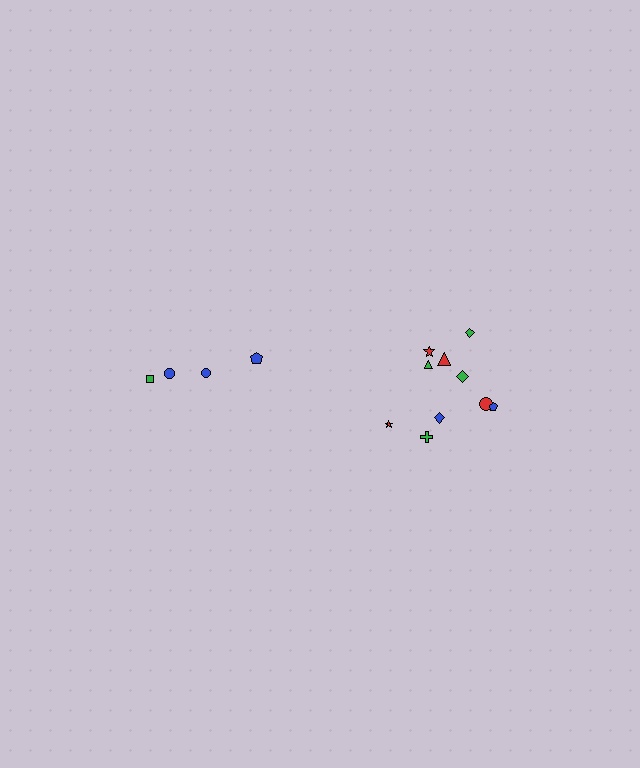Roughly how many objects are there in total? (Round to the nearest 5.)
Roughly 15 objects in total.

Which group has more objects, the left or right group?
The right group.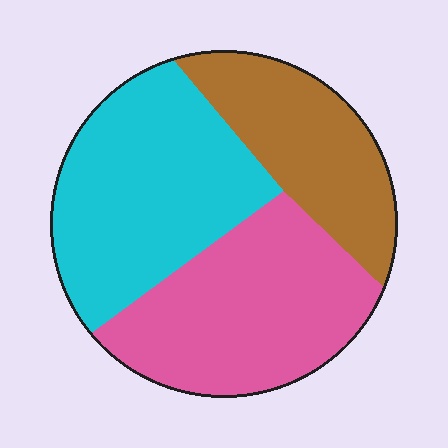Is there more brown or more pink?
Pink.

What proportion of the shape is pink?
Pink takes up between a third and a half of the shape.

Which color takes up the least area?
Brown, at roughly 25%.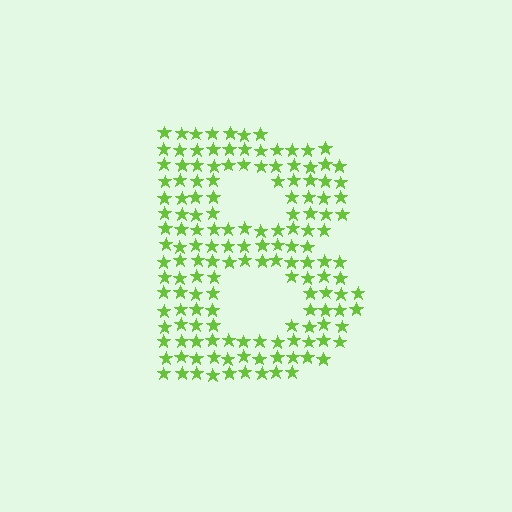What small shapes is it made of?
It is made of small stars.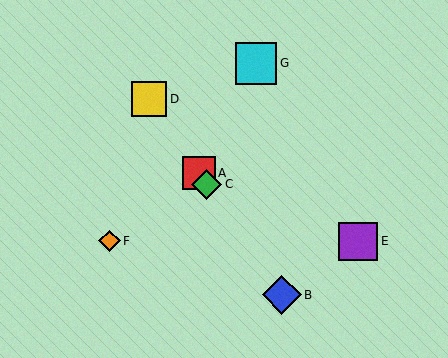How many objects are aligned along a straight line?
4 objects (A, B, C, D) are aligned along a straight line.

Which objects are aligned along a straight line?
Objects A, B, C, D are aligned along a straight line.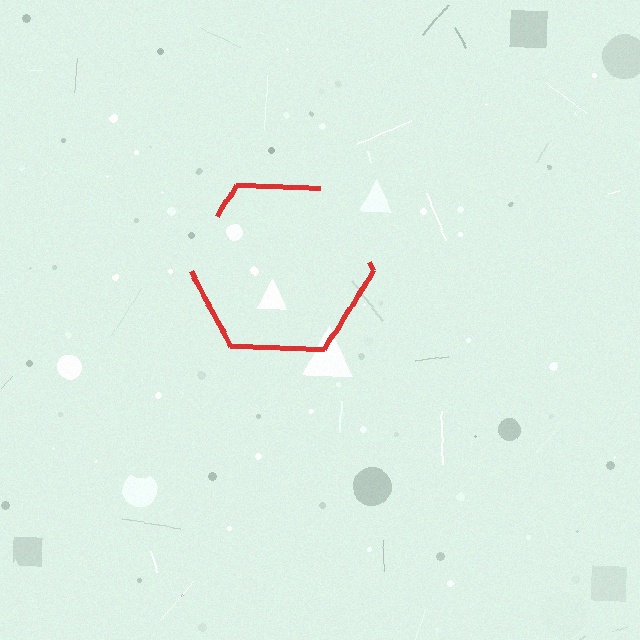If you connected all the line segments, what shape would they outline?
They would outline a hexagon.